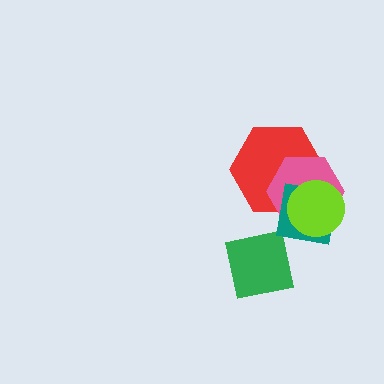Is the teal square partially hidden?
Yes, it is partially covered by another shape.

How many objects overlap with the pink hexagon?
3 objects overlap with the pink hexagon.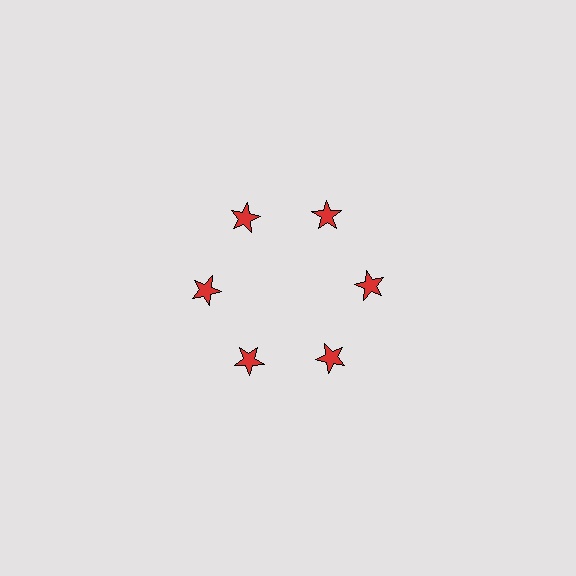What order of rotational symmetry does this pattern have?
This pattern has 6-fold rotational symmetry.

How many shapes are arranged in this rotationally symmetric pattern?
There are 6 shapes, arranged in 6 groups of 1.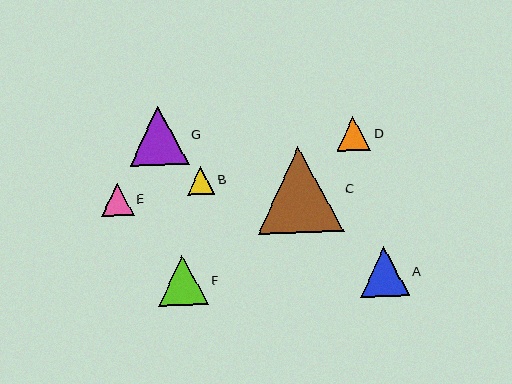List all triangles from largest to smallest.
From largest to smallest: C, G, F, A, D, E, B.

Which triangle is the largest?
Triangle C is the largest with a size of approximately 86 pixels.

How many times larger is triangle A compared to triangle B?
Triangle A is approximately 1.8 times the size of triangle B.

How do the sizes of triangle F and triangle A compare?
Triangle F and triangle A are approximately the same size.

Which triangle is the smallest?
Triangle B is the smallest with a size of approximately 27 pixels.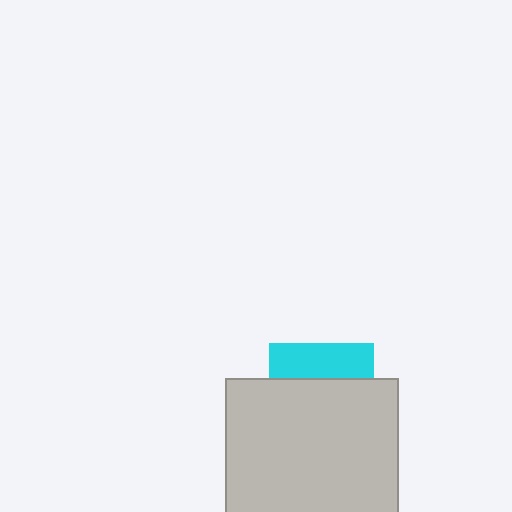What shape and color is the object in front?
The object in front is a light gray rectangle.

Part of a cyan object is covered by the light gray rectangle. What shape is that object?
It is a square.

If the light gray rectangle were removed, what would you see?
You would see the complete cyan square.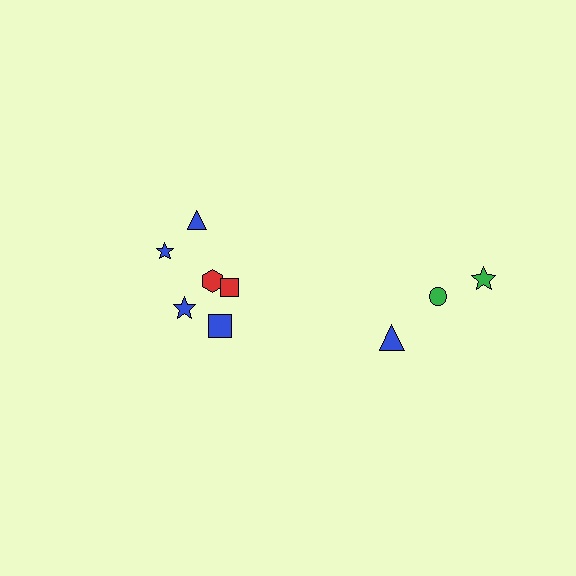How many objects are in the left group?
There are 6 objects.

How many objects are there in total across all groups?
There are 9 objects.